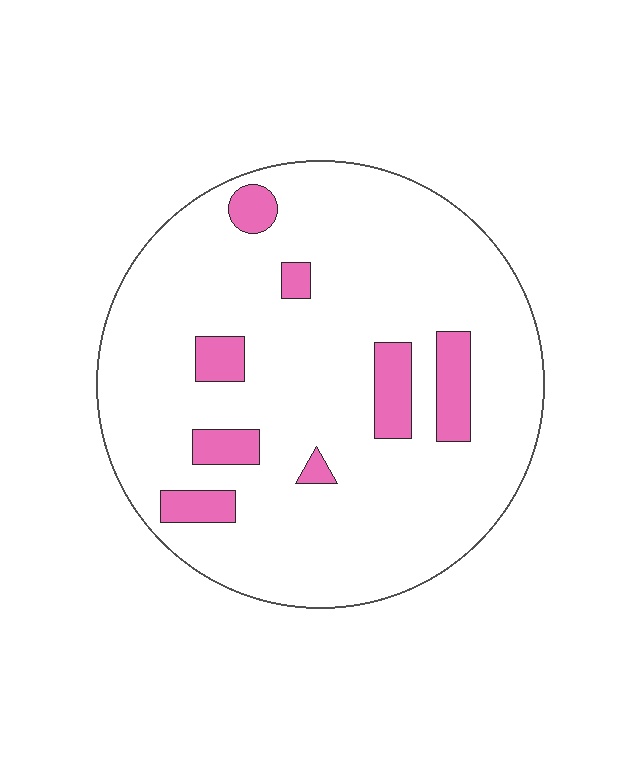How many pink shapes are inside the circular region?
8.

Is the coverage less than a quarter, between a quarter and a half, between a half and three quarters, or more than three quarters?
Less than a quarter.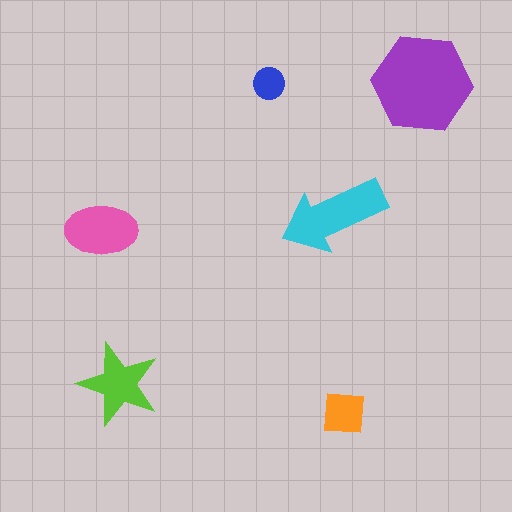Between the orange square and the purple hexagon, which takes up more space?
The purple hexagon.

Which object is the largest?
The purple hexagon.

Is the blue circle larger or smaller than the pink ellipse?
Smaller.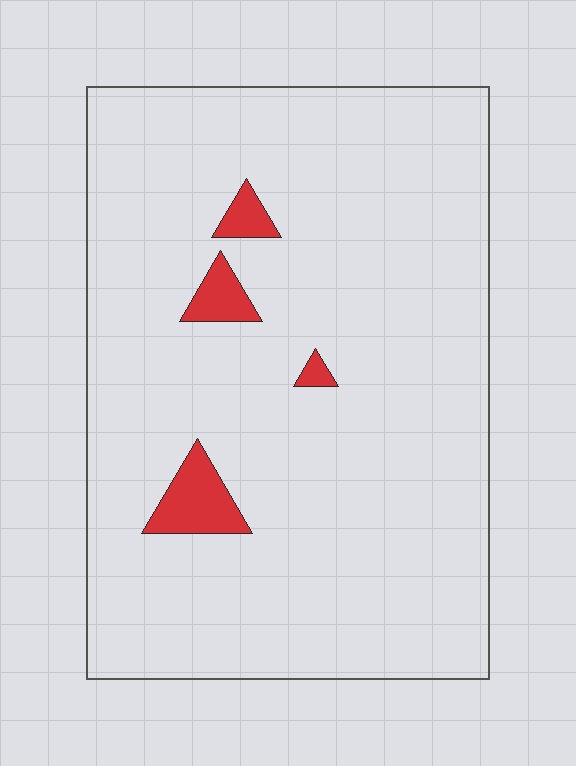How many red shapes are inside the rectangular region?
4.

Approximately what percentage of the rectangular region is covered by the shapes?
Approximately 5%.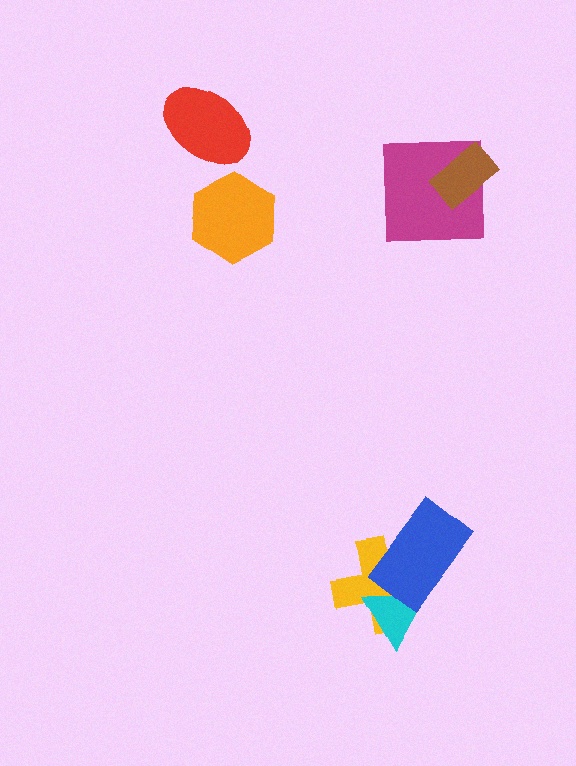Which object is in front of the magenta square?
The brown rectangle is in front of the magenta square.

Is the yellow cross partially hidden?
Yes, it is partially covered by another shape.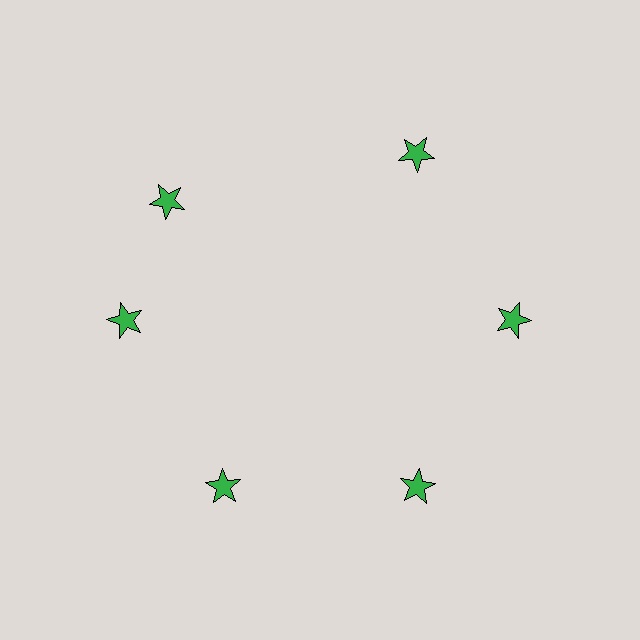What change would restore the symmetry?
The symmetry would be restored by rotating it back into even spacing with its neighbors so that all 6 stars sit at equal angles and equal distance from the center.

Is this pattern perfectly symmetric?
No. The 6 green stars are arranged in a ring, but one element near the 11 o'clock position is rotated out of alignment along the ring, breaking the 6-fold rotational symmetry.